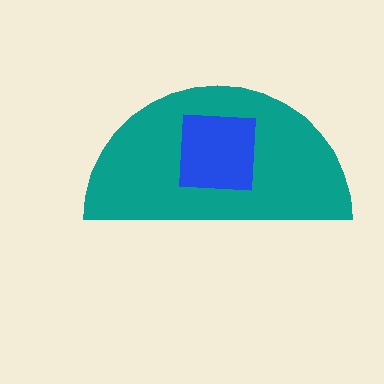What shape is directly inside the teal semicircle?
The blue square.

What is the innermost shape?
The blue square.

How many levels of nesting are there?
2.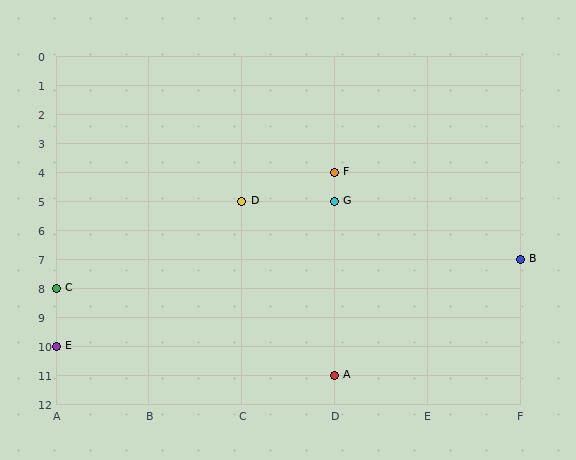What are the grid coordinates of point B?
Point B is at grid coordinates (F, 7).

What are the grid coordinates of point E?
Point E is at grid coordinates (A, 10).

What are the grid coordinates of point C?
Point C is at grid coordinates (A, 8).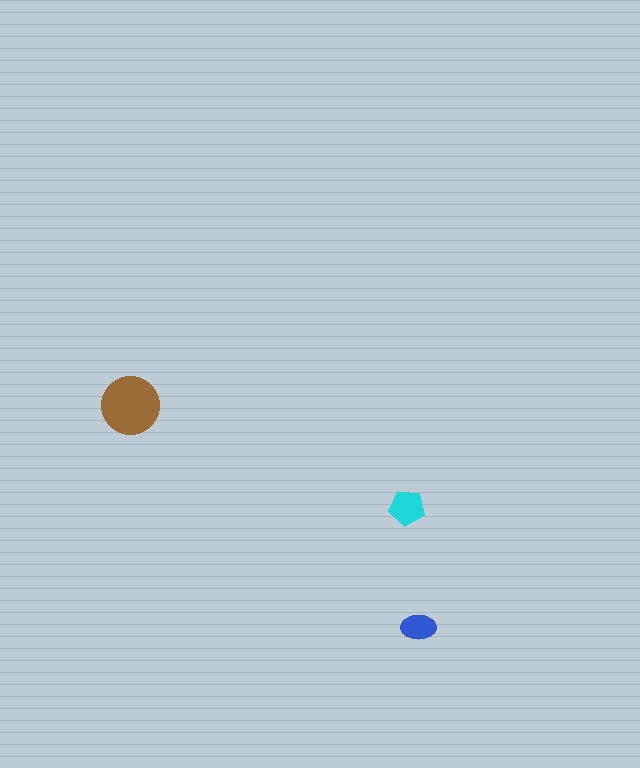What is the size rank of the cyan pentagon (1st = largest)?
2nd.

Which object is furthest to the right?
The blue ellipse is rightmost.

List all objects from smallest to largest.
The blue ellipse, the cyan pentagon, the brown circle.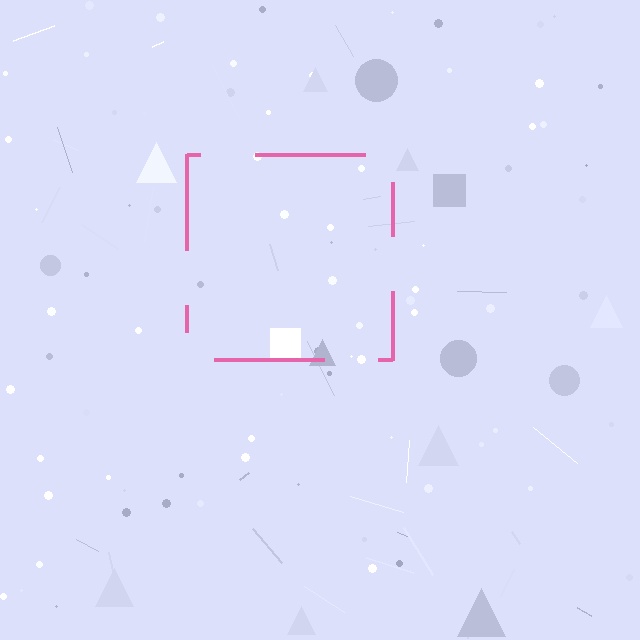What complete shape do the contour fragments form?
The contour fragments form a square.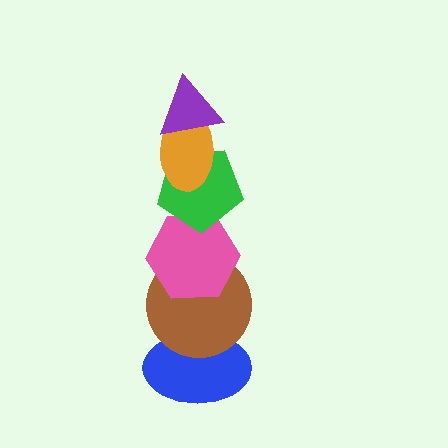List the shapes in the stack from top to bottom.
From top to bottom: the purple triangle, the orange ellipse, the green pentagon, the pink hexagon, the brown circle, the blue ellipse.